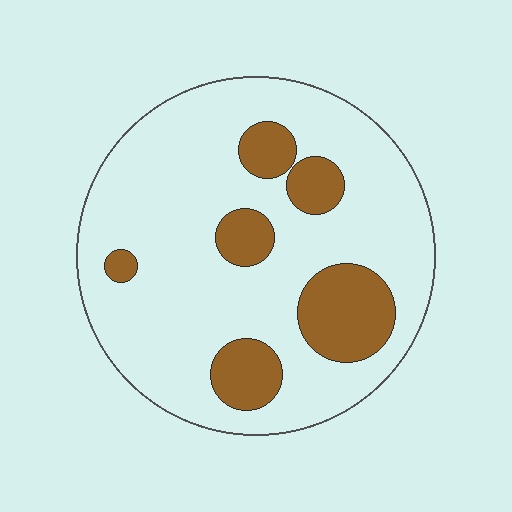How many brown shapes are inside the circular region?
6.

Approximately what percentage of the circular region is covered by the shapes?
Approximately 20%.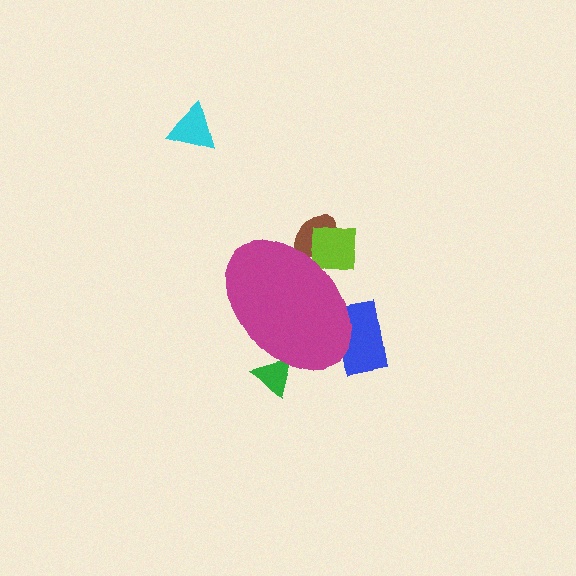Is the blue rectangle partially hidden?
Yes, the blue rectangle is partially hidden behind the magenta ellipse.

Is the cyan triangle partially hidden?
No, the cyan triangle is fully visible.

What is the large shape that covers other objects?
A magenta ellipse.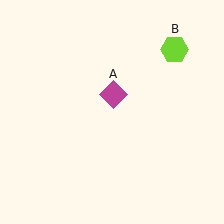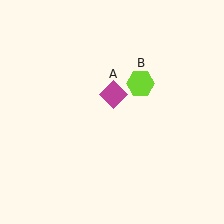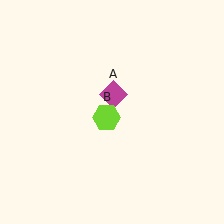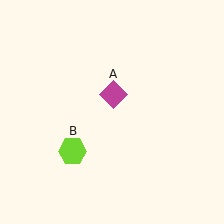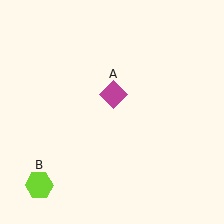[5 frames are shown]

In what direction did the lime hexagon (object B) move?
The lime hexagon (object B) moved down and to the left.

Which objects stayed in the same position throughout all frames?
Magenta diamond (object A) remained stationary.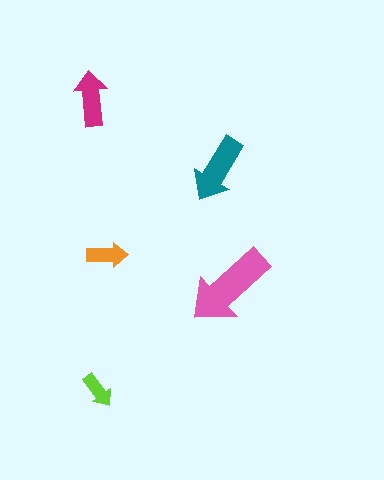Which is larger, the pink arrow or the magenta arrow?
The pink one.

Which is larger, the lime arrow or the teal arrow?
The teal one.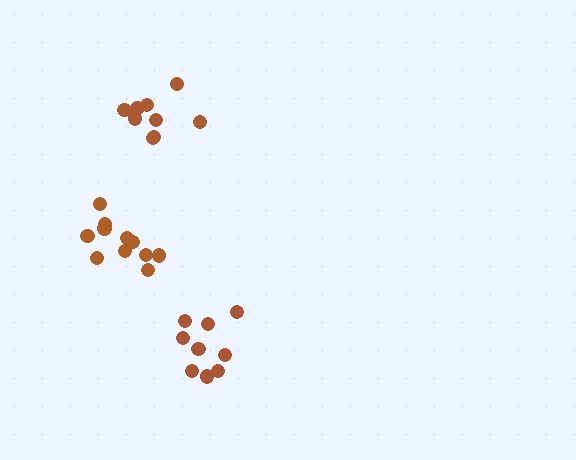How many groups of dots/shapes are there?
There are 3 groups.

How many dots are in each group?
Group 1: 9 dots, Group 2: 11 dots, Group 3: 9 dots (29 total).